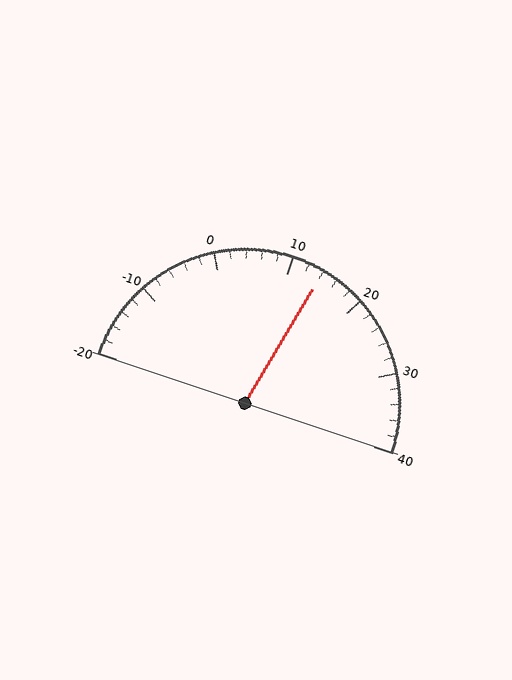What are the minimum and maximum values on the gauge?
The gauge ranges from -20 to 40.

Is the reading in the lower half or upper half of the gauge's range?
The reading is in the upper half of the range (-20 to 40).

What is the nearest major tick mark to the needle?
The nearest major tick mark is 10.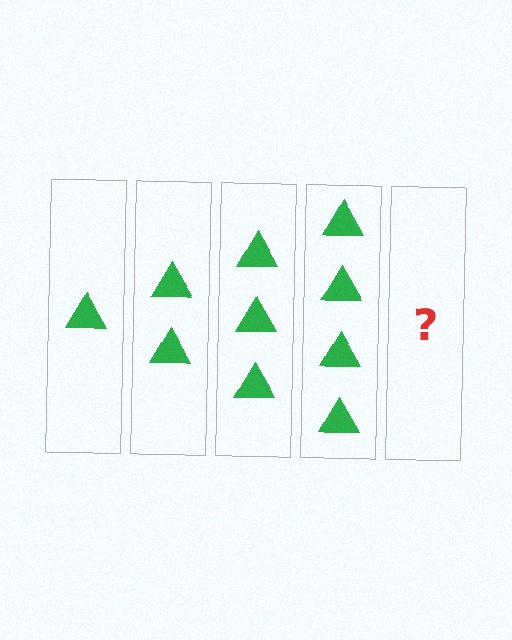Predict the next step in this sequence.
The next step is 5 triangles.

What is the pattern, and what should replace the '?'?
The pattern is that each step adds one more triangle. The '?' should be 5 triangles.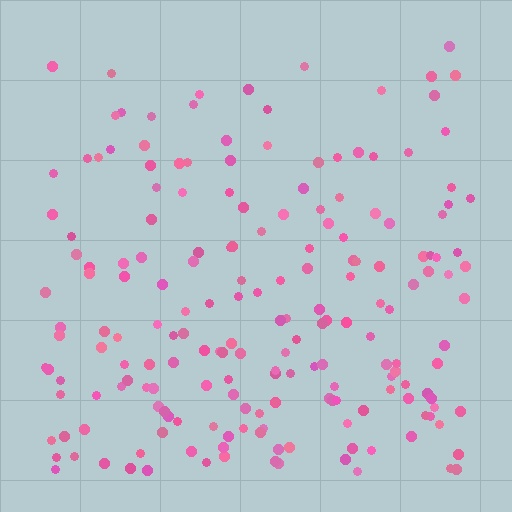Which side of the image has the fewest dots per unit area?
The top.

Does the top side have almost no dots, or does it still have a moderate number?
Still a moderate number, just noticeably fewer than the bottom.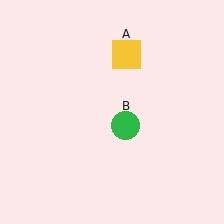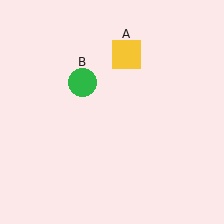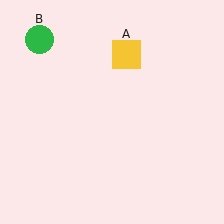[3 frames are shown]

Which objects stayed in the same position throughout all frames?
Yellow square (object A) remained stationary.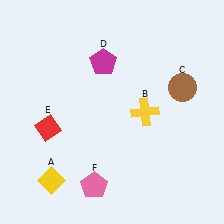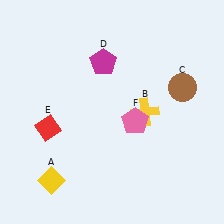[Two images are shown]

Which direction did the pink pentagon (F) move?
The pink pentagon (F) moved up.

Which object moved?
The pink pentagon (F) moved up.